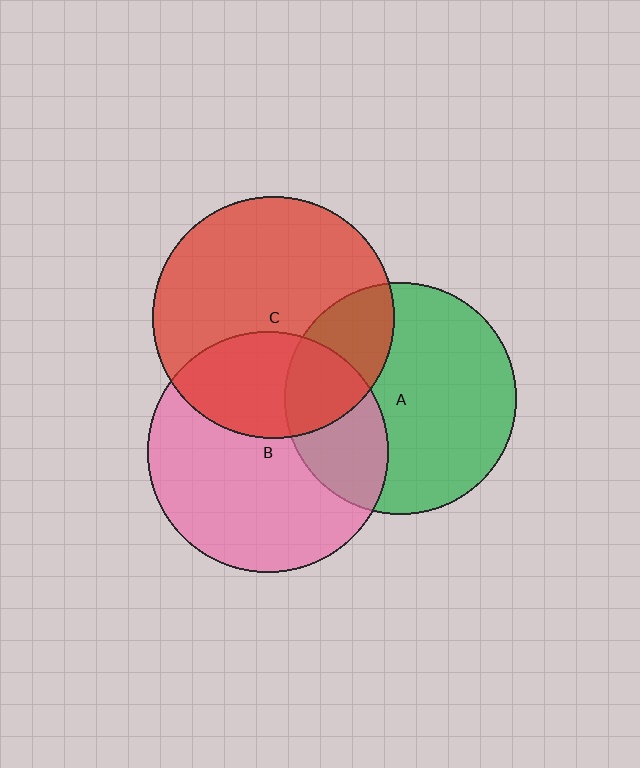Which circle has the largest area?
Circle C (red).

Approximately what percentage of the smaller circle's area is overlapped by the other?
Approximately 30%.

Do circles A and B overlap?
Yes.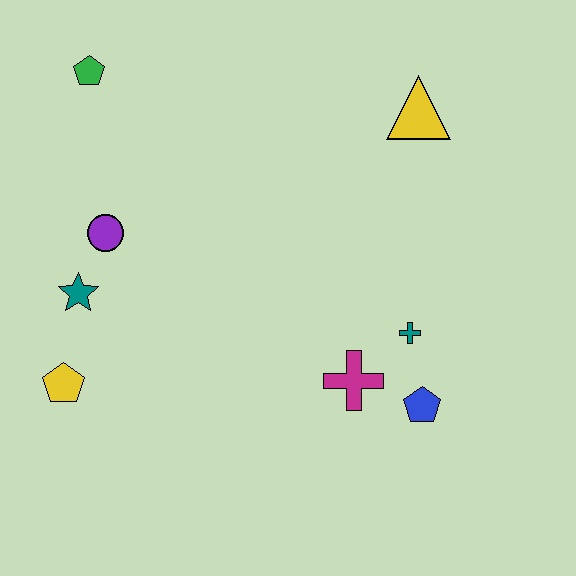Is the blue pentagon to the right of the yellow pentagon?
Yes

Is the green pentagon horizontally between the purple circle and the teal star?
Yes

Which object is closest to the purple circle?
The teal star is closest to the purple circle.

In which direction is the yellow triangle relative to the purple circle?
The yellow triangle is to the right of the purple circle.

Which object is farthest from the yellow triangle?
The yellow pentagon is farthest from the yellow triangle.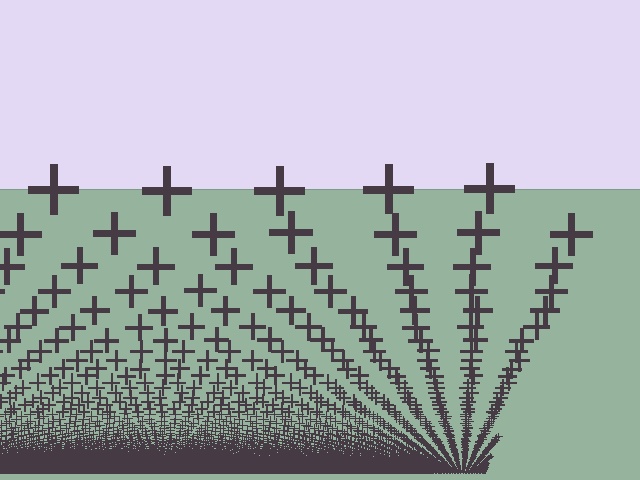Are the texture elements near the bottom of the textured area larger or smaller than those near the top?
Smaller. The gradient is inverted — elements near the bottom are smaller and denser.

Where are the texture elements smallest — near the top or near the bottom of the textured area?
Near the bottom.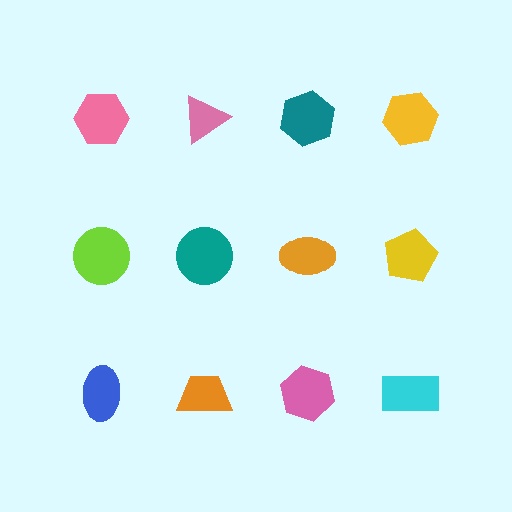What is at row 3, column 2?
An orange trapezoid.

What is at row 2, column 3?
An orange ellipse.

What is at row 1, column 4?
A yellow hexagon.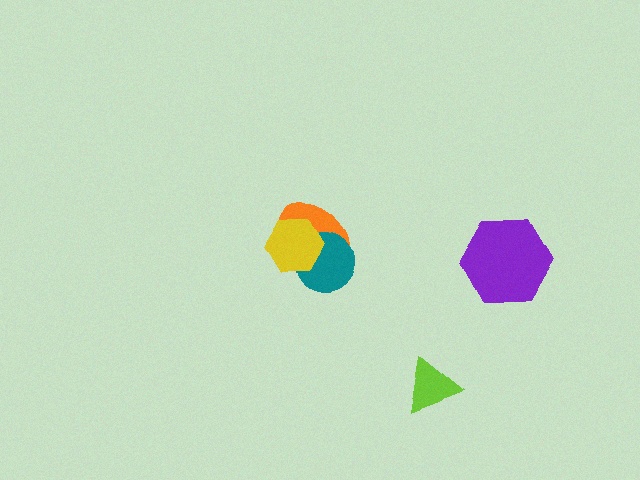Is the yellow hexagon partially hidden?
No, no other shape covers it.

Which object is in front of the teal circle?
The yellow hexagon is in front of the teal circle.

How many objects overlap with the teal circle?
2 objects overlap with the teal circle.